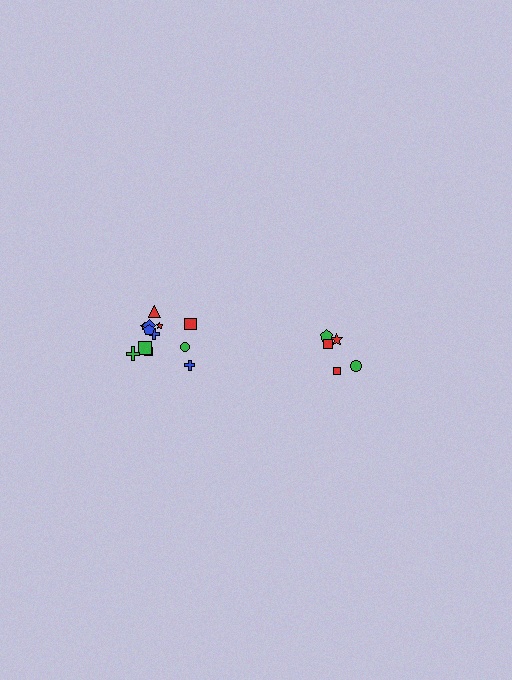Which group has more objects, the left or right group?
The left group.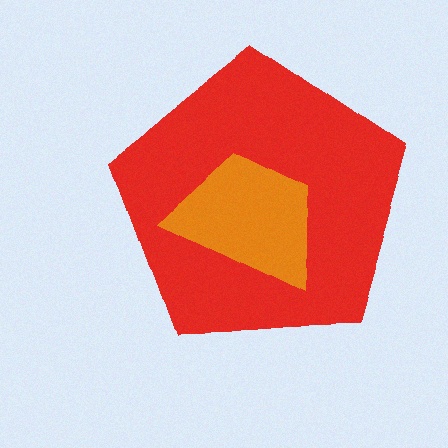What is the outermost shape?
The red pentagon.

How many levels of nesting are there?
2.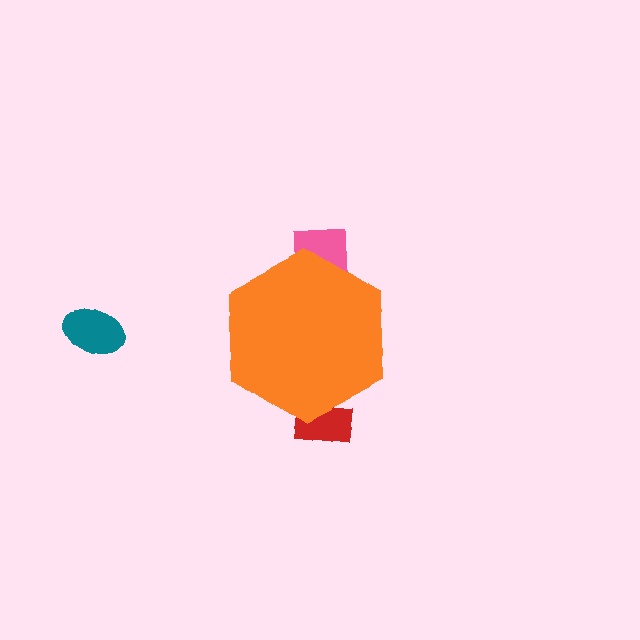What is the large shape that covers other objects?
An orange hexagon.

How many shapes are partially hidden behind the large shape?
2 shapes are partially hidden.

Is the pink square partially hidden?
Yes, the pink square is partially hidden behind the orange hexagon.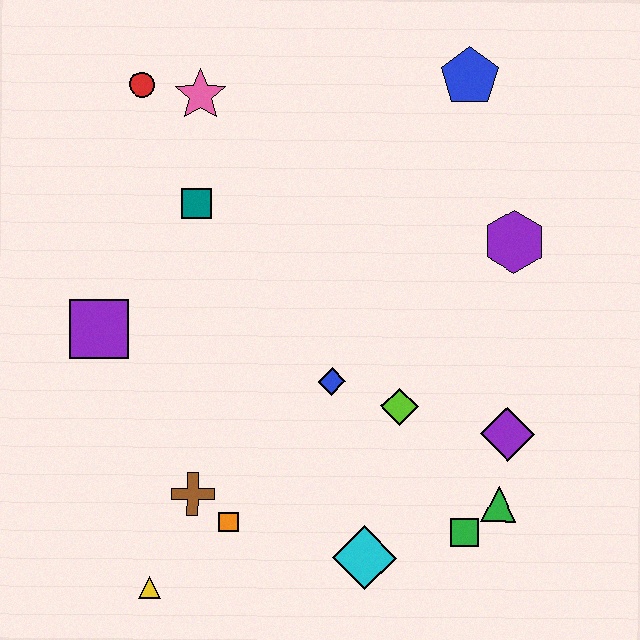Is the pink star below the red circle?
Yes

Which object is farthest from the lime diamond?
The red circle is farthest from the lime diamond.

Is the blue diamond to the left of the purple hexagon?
Yes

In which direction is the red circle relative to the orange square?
The red circle is above the orange square.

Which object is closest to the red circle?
The pink star is closest to the red circle.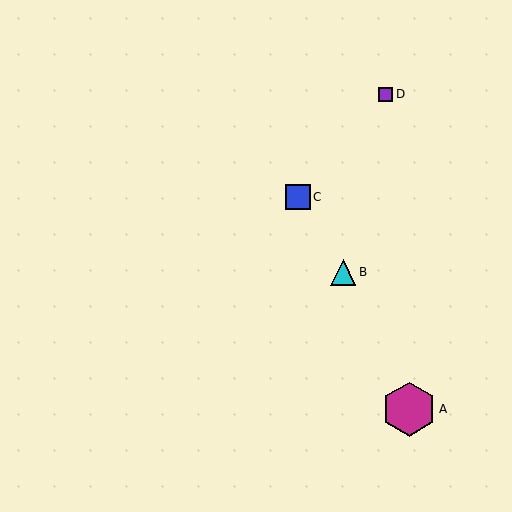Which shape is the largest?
The magenta hexagon (labeled A) is the largest.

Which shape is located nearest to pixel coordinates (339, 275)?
The cyan triangle (labeled B) at (343, 272) is nearest to that location.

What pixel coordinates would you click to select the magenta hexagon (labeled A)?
Click at (409, 409) to select the magenta hexagon A.